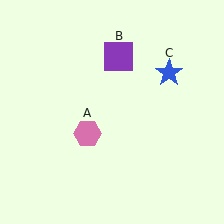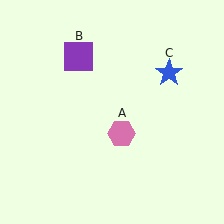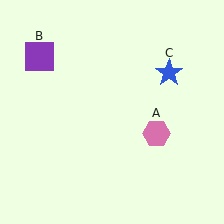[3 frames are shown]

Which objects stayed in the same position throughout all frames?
Blue star (object C) remained stationary.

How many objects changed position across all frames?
2 objects changed position: pink hexagon (object A), purple square (object B).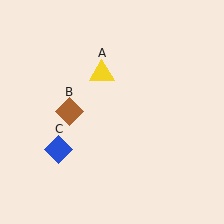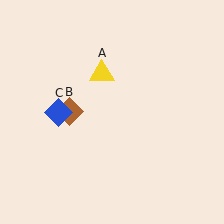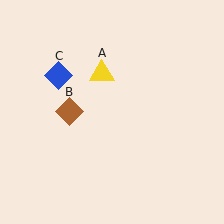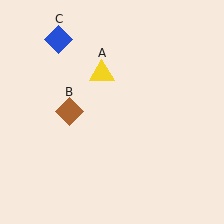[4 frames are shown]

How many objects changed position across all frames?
1 object changed position: blue diamond (object C).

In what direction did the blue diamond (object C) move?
The blue diamond (object C) moved up.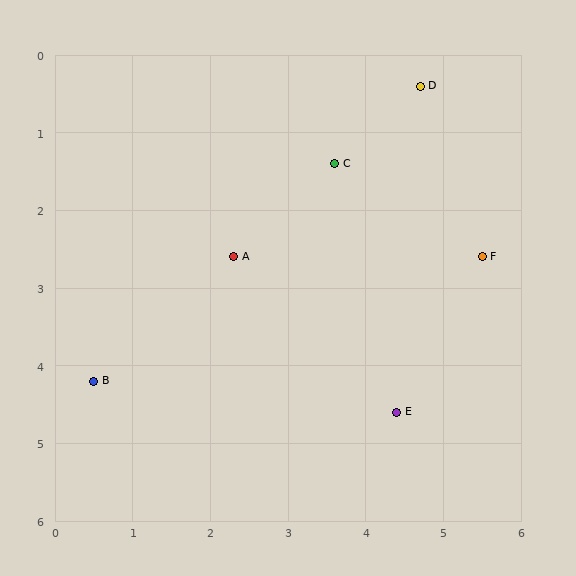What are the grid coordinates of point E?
Point E is at approximately (4.4, 4.6).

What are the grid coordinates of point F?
Point F is at approximately (5.5, 2.6).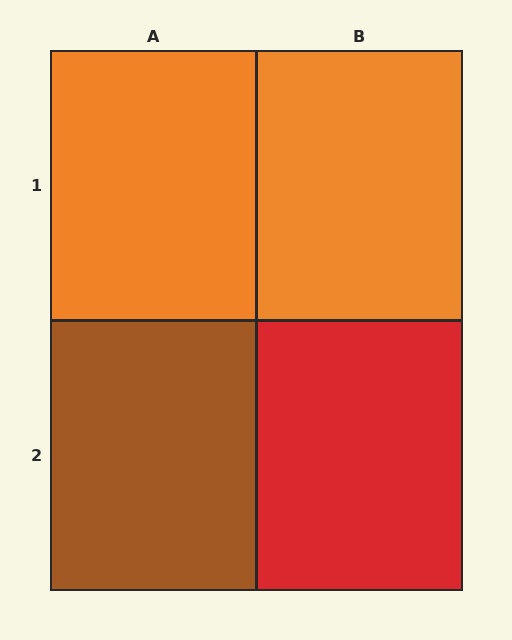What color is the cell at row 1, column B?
Orange.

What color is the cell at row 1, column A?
Orange.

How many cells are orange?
2 cells are orange.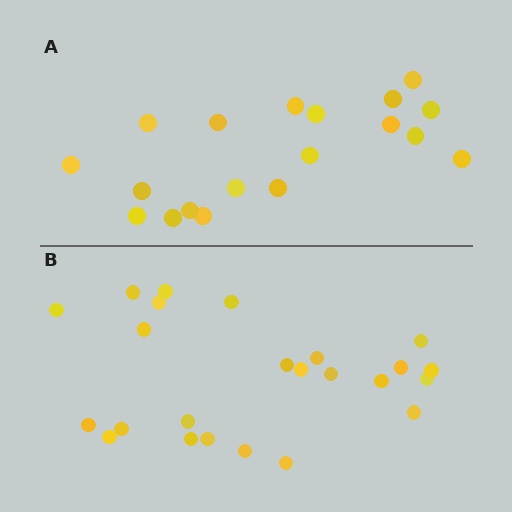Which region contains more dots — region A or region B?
Region B (the bottom region) has more dots.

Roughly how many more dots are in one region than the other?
Region B has about 5 more dots than region A.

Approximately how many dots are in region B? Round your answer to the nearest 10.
About 20 dots. (The exact count is 24, which rounds to 20.)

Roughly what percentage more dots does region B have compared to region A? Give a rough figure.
About 25% more.